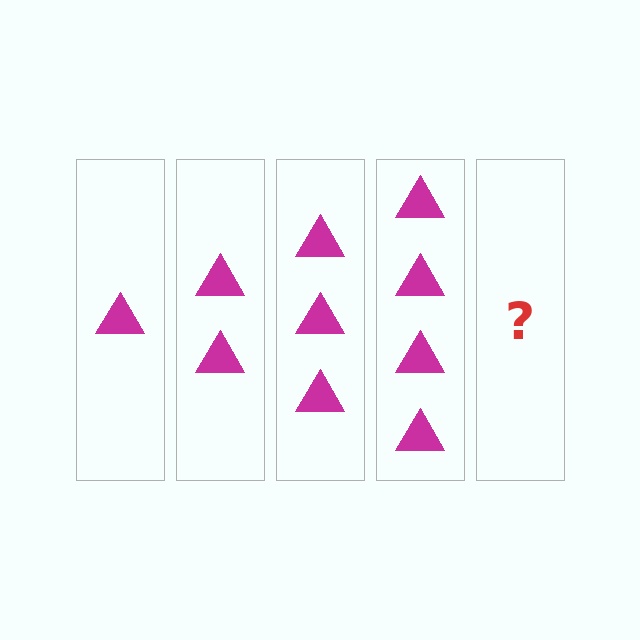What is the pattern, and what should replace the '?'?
The pattern is that each step adds one more triangle. The '?' should be 5 triangles.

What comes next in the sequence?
The next element should be 5 triangles.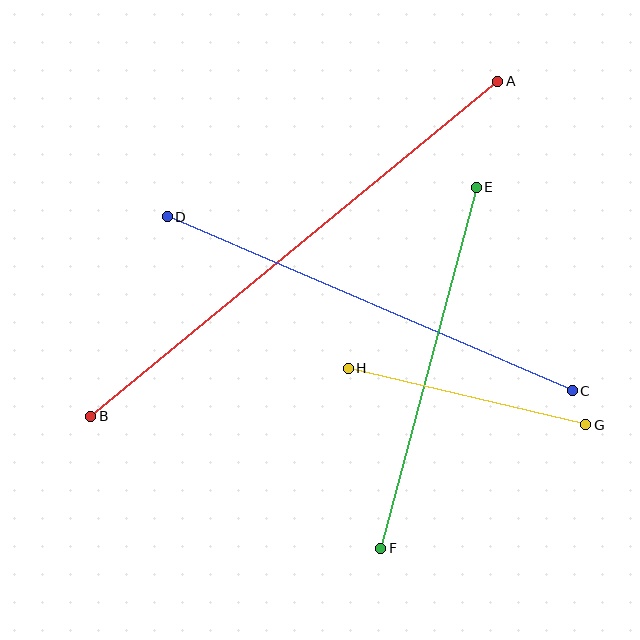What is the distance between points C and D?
The distance is approximately 441 pixels.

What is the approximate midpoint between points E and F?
The midpoint is at approximately (428, 368) pixels.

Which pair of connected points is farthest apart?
Points A and B are farthest apart.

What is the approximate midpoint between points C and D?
The midpoint is at approximately (370, 304) pixels.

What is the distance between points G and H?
The distance is approximately 244 pixels.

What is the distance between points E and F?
The distance is approximately 373 pixels.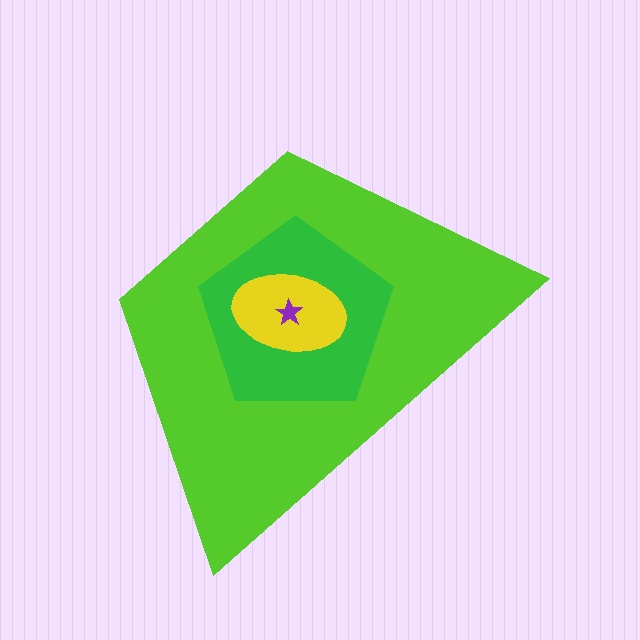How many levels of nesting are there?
4.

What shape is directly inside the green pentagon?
The yellow ellipse.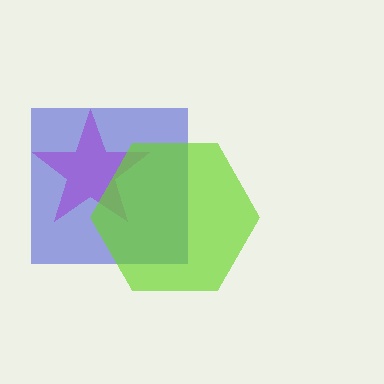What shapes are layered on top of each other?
The layered shapes are: a blue square, a purple star, a lime hexagon.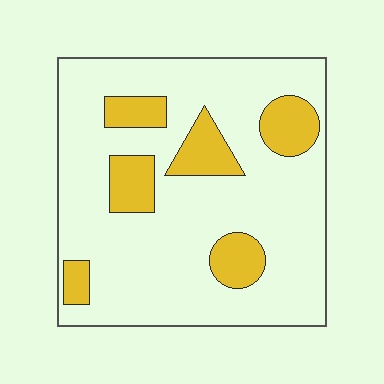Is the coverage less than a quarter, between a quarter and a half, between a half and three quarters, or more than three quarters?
Less than a quarter.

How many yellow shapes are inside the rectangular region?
6.